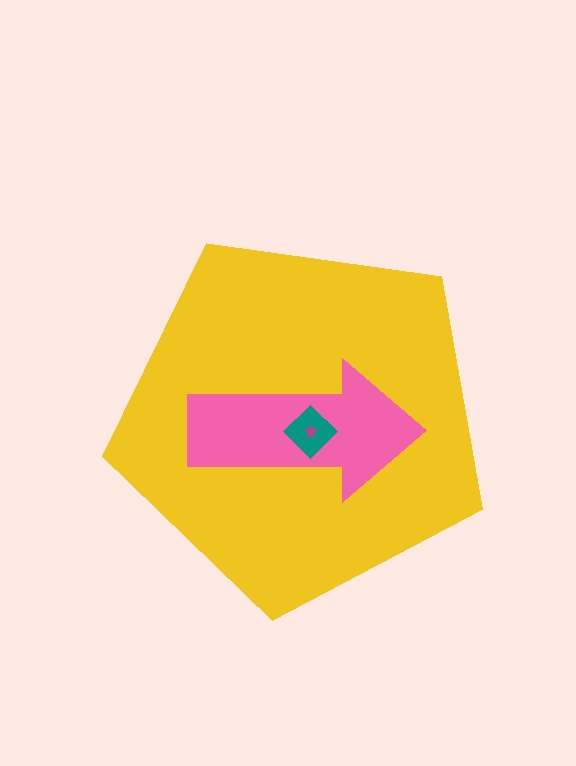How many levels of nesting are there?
4.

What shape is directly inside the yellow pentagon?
The pink arrow.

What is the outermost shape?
The yellow pentagon.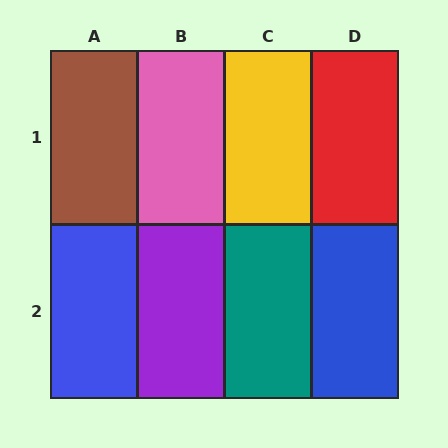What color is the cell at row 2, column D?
Blue.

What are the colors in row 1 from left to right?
Brown, pink, yellow, red.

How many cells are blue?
2 cells are blue.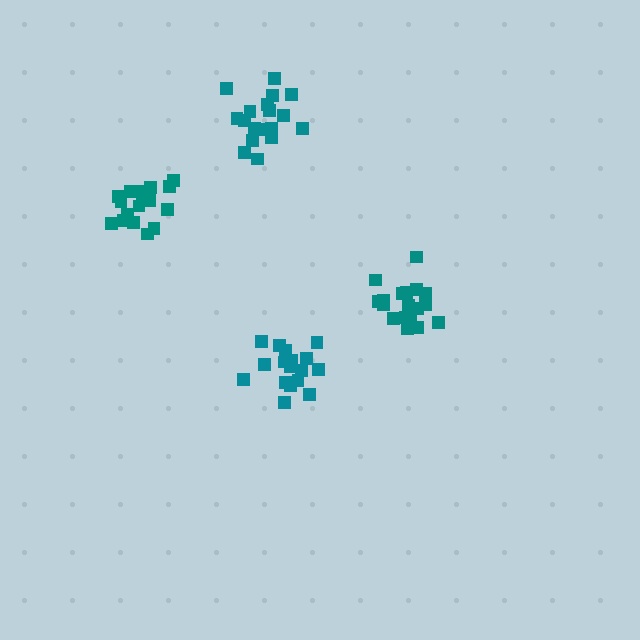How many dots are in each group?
Group 1: 18 dots, Group 2: 17 dots, Group 3: 19 dots, Group 4: 18 dots (72 total).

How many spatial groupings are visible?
There are 4 spatial groupings.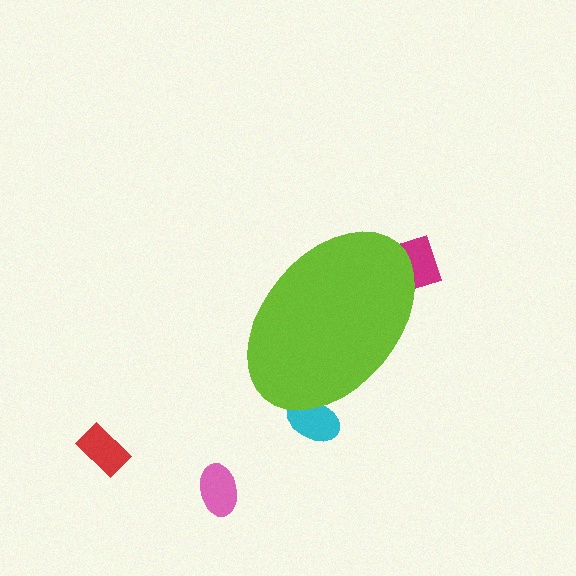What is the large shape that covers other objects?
A lime ellipse.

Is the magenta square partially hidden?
Yes, the magenta square is partially hidden behind the lime ellipse.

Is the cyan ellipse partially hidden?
Yes, the cyan ellipse is partially hidden behind the lime ellipse.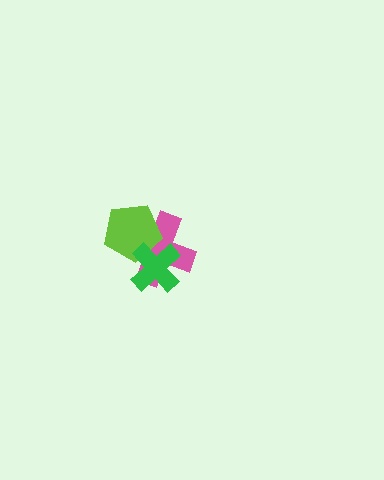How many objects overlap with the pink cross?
2 objects overlap with the pink cross.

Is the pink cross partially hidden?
Yes, it is partially covered by another shape.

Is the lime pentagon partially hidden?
Yes, it is partially covered by another shape.